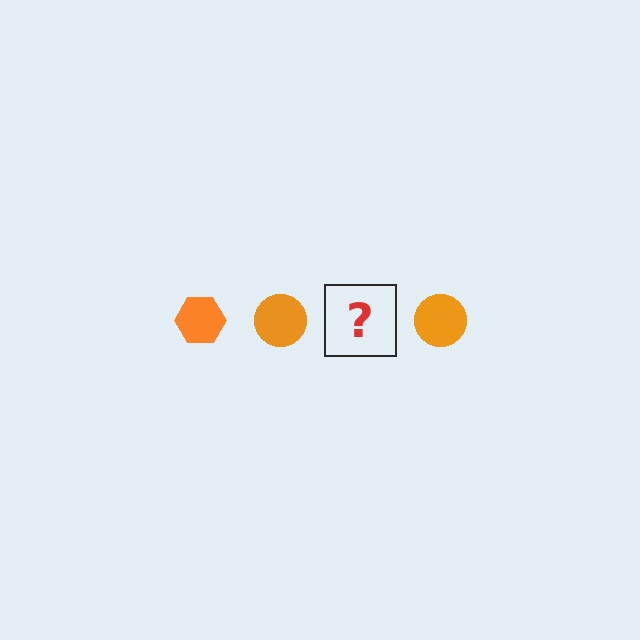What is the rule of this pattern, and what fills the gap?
The rule is that the pattern cycles through hexagon, circle shapes in orange. The gap should be filled with an orange hexagon.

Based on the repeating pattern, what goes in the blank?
The blank should be an orange hexagon.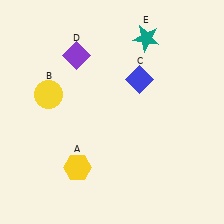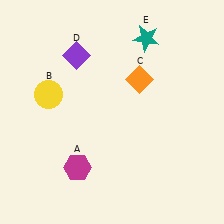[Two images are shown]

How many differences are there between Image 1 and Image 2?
There are 2 differences between the two images.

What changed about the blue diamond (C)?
In Image 1, C is blue. In Image 2, it changed to orange.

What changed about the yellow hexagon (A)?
In Image 1, A is yellow. In Image 2, it changed to magenta.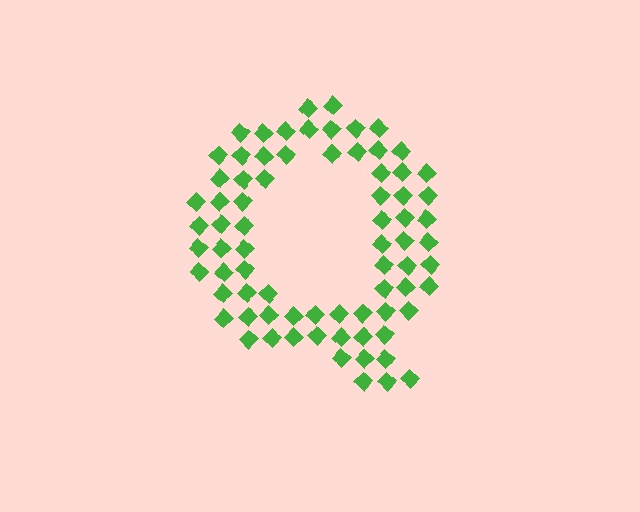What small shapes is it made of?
It is made of small diamonds.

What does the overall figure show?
The overall figure shows the letter Q.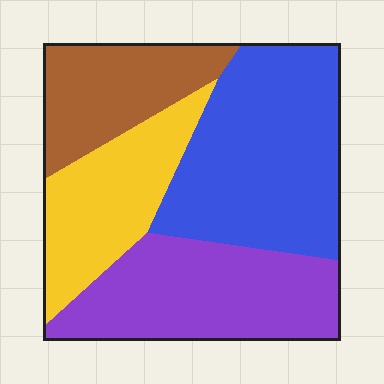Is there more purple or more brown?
Purple.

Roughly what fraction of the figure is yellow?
Yellow takes up about one fifth (1/5) of the figure.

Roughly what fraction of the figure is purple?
Purple covers 28% of the figure.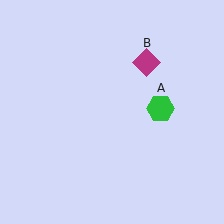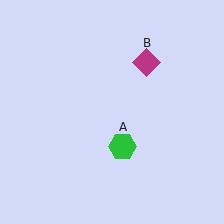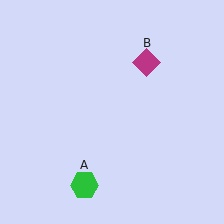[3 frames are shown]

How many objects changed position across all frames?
1 object changed position: green hexagon (object A).